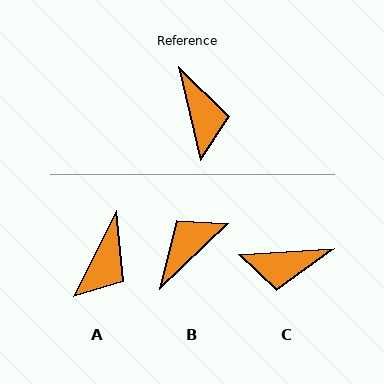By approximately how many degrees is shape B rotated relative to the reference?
Approximately 120 degrees counter-clockwise.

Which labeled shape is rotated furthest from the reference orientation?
B, about 120 degrees away.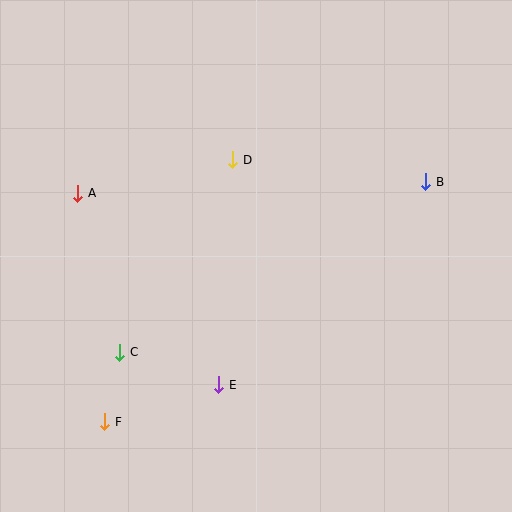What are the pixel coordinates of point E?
Point E is at (219, 385).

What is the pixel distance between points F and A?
The distance between F and A is 230 pixels.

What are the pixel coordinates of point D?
Point D is at (233, 160).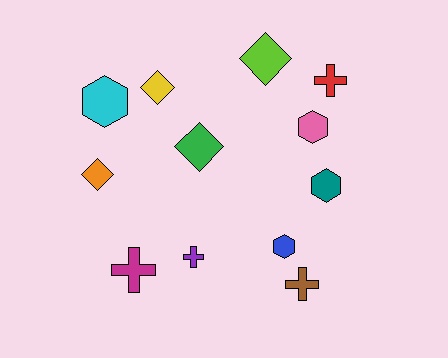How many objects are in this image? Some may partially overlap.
There are 12 objects.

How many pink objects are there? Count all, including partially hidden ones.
There is 1 pink object.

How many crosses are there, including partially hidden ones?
There are 4 crosses.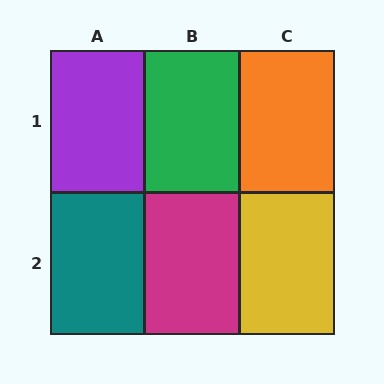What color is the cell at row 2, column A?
Teal.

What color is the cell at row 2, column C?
Yellow.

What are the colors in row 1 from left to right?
Purple, green, orange.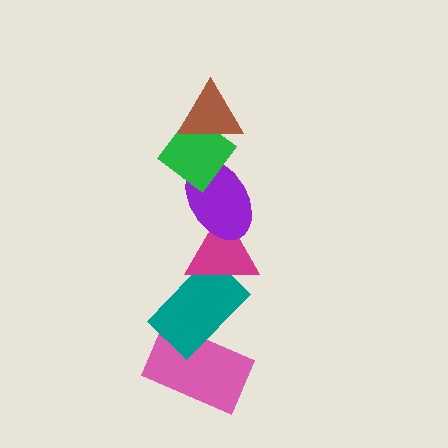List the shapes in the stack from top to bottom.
From top to bottom: the brown triangle, the green diamond, the purple ellipse, the magenta triangle, the teal rectangle, the pink rectangle.